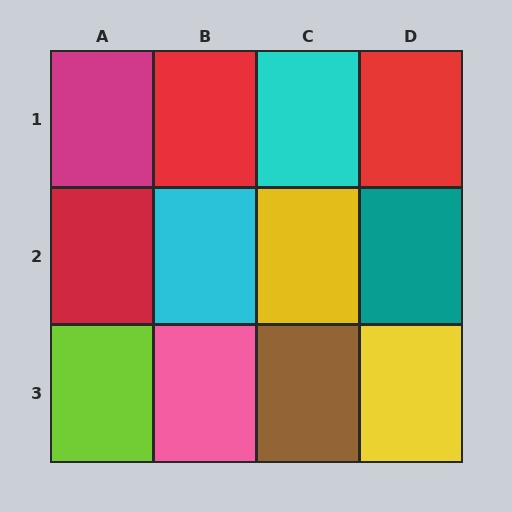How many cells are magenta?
1 cell is magenta.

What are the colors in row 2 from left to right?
Red, cyan, yellow, teal.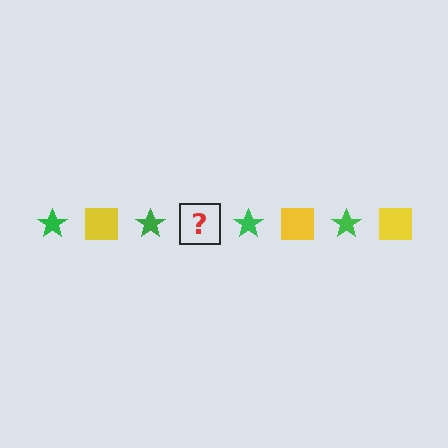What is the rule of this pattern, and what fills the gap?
The rule is that the pattern alternates between green star and yellow square. The gap should be filled with a yellow square.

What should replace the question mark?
The question mark should be replaced with a yellow square.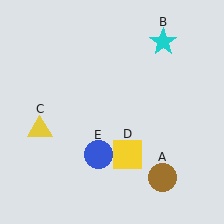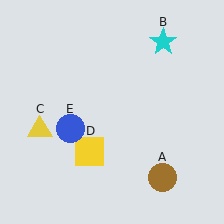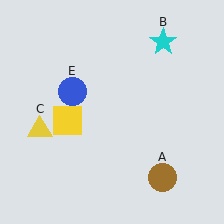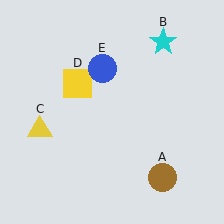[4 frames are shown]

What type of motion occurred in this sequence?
The yellow square (object D), blue circle (object E) rotated clockwise around the center of the scene.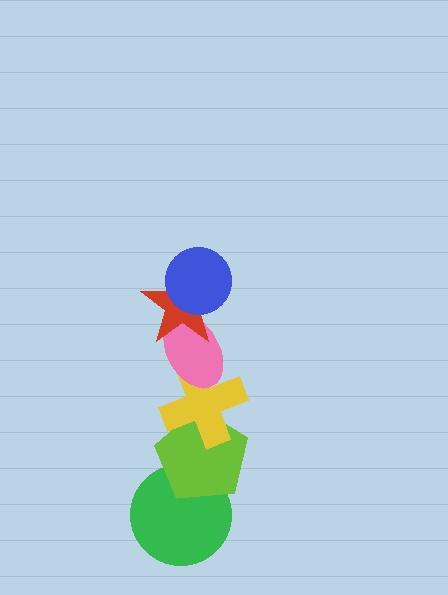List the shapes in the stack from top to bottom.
From top to bottom: the blue circle, the red star, the pink ellipse, the yellow cross, the lime pentagon, the green circle.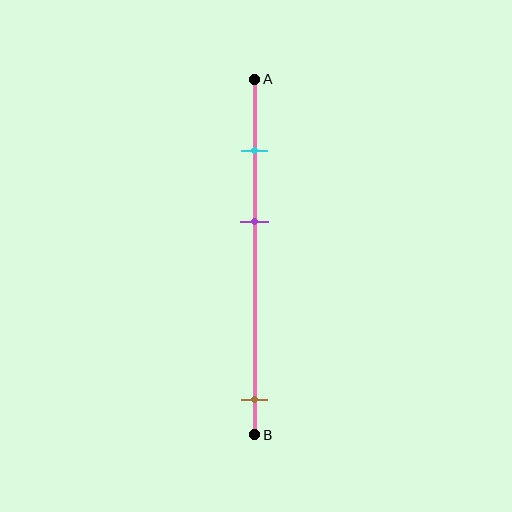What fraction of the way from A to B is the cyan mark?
The cyan mark is approximately 20% (0.2) of the way from A to B.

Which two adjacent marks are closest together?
The cyan and purple marks are the closest adjacent pair.